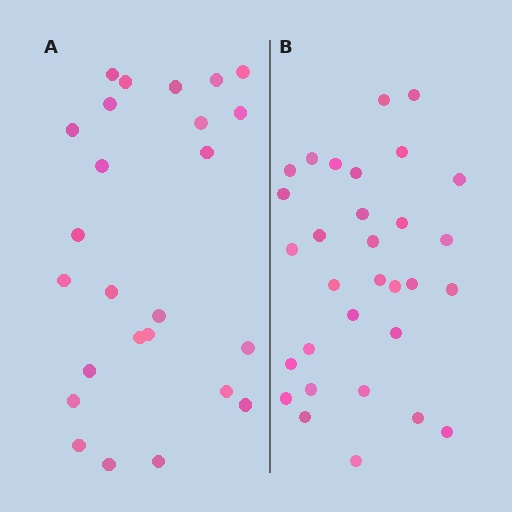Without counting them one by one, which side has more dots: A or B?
Region B (the right region) has more dots.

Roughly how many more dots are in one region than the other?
Region B has about 6 more dots than region A.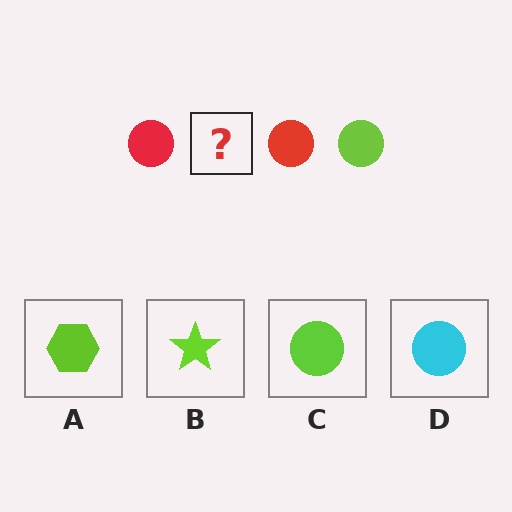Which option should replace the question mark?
Option C.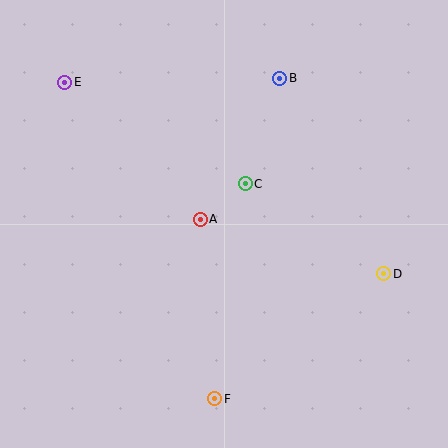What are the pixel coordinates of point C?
Point C is at (245, 184).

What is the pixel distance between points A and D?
The distance between A and D is 192 pixels.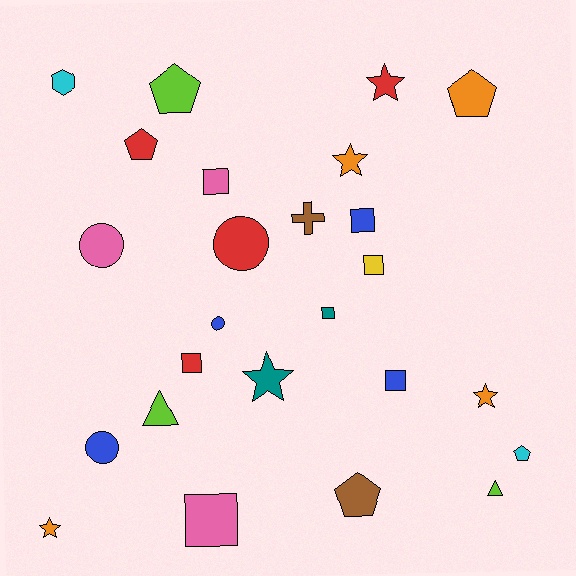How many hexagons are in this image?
There is 1 hexagon.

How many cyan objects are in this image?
There are 2 cyan objects.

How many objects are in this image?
There are 25 objects.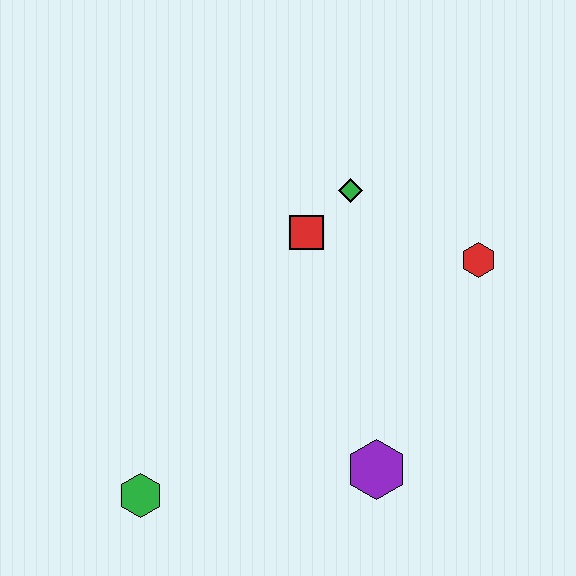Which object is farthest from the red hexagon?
The green hexagon is farthest from the red hexagon.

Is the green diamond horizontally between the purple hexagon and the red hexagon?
No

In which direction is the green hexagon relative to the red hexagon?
The green hexagon is to the left of the red hexagon.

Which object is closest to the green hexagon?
The purple hexagon is closest to the green hexagon.